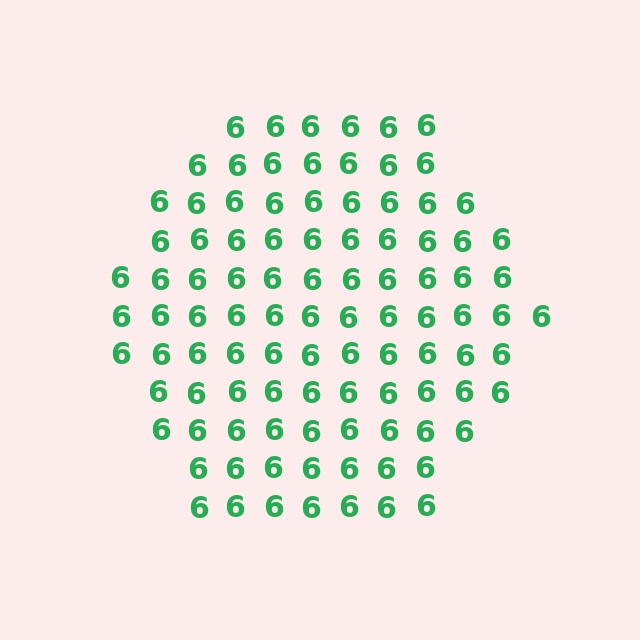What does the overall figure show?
The overall figure shows a hexagon.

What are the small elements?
The small elements are digit 6's.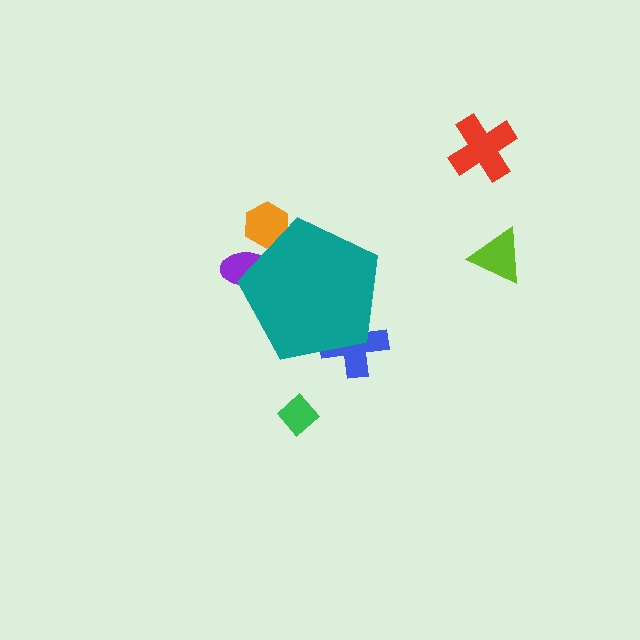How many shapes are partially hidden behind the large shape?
3 shapes are partially hidden.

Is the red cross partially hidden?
No, the red cross is fully visible.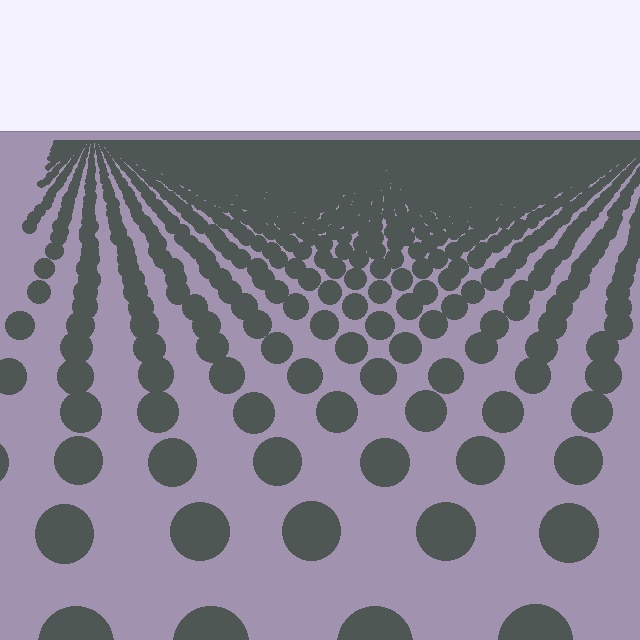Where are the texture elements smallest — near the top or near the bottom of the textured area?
Near the top.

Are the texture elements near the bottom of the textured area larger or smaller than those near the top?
Larger. Near the bottom, elements are closer to the viewer and appear at a bigger on-screen size.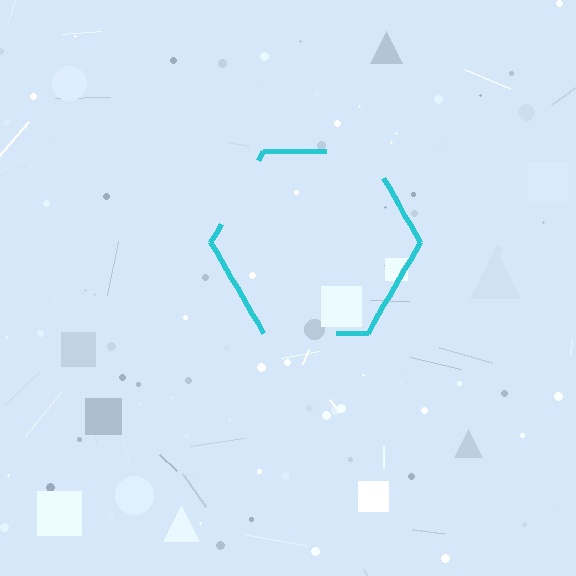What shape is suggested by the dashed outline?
The dashed outline suggests a hexagon.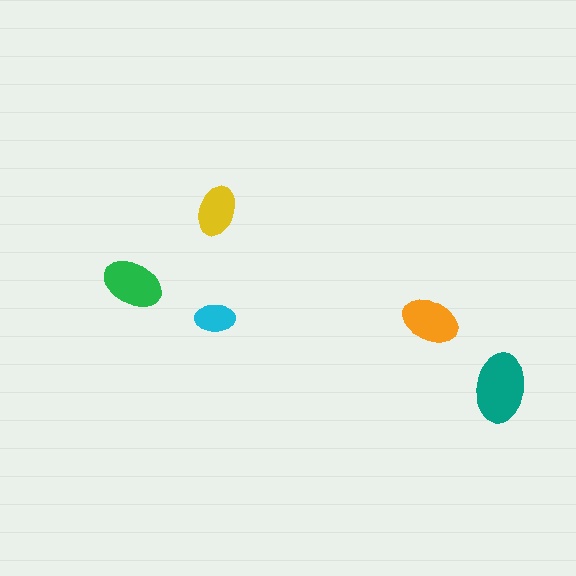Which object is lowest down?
The teal ellipse is bottommost.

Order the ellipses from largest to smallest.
the teal one, the green one, the orange one, the yellow one, the cyan one.